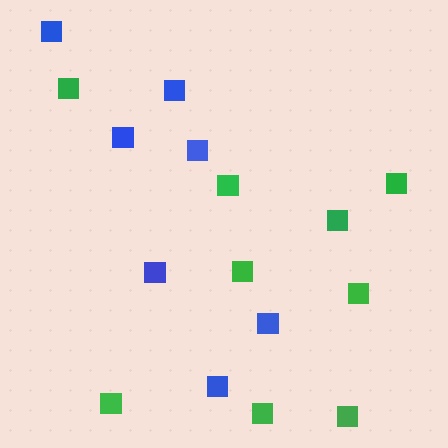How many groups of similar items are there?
There are 2 groups: one group of green squares (9) and one group of blue squares (7).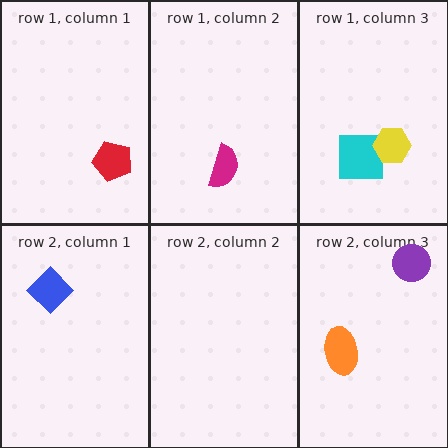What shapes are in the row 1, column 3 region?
The cyan square, the yellow hexagon.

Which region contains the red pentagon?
The row 1, column 1 region.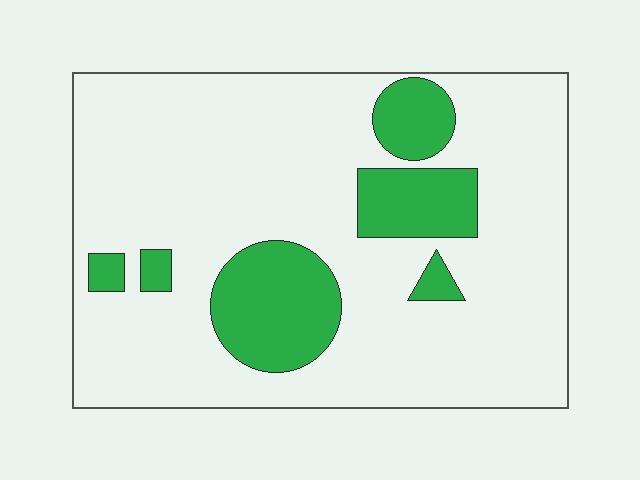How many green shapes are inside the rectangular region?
6.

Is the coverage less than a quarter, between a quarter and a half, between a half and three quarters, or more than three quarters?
Less than a quarter.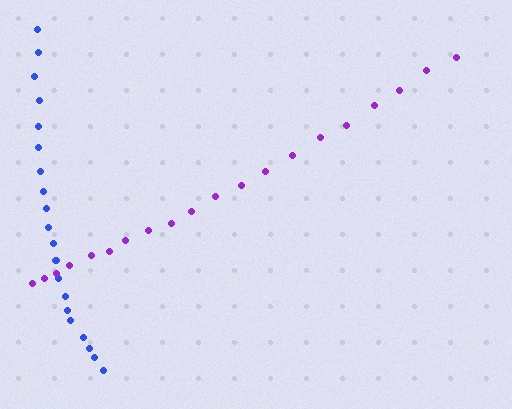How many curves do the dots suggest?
There are 2 distinct paths.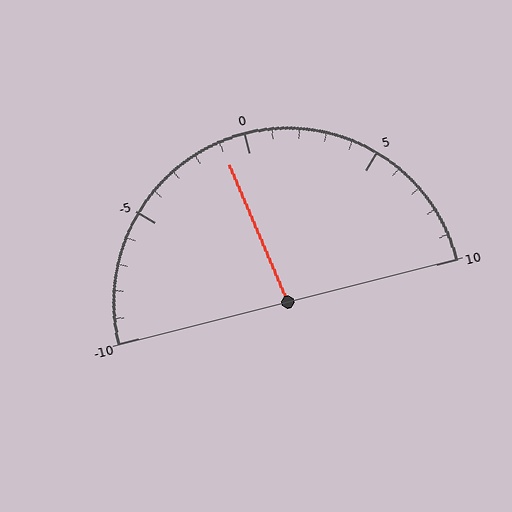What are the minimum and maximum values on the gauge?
The gauge ranges from -10 to 10.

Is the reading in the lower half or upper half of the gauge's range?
The reading is in the lower half of the range (-10 to 10).